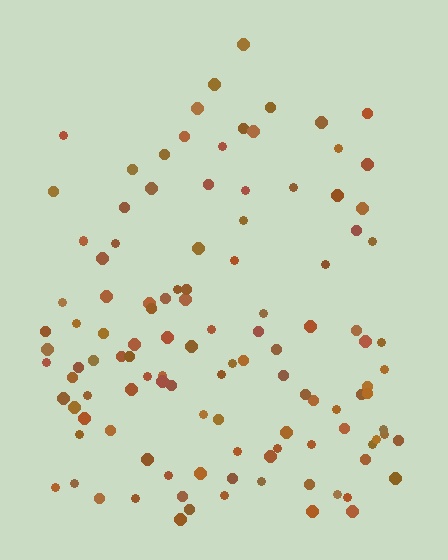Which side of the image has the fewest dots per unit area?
The top.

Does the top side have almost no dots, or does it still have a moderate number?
Still a moderate number, just noticeably fewer than the bottom.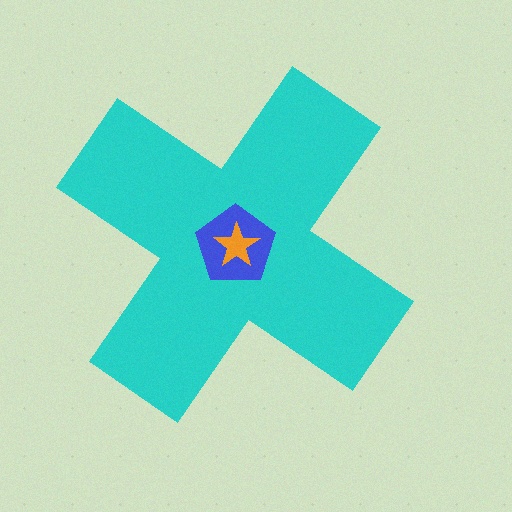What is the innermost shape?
The orange star.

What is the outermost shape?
The cyan cross.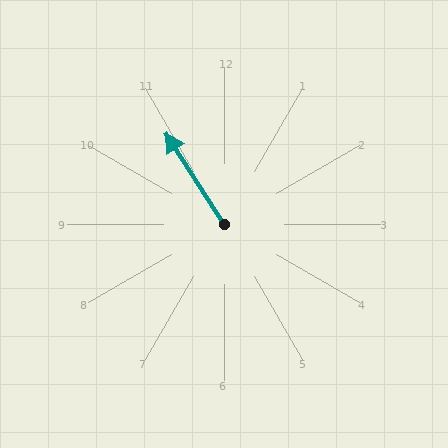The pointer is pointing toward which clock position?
Roughly 11 o'clock.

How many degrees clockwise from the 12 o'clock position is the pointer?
Approximately 327 degrees.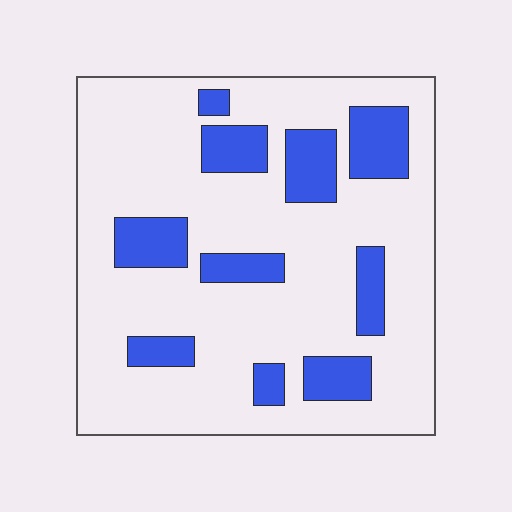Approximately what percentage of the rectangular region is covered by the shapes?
Approximately 20%.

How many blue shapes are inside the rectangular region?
10.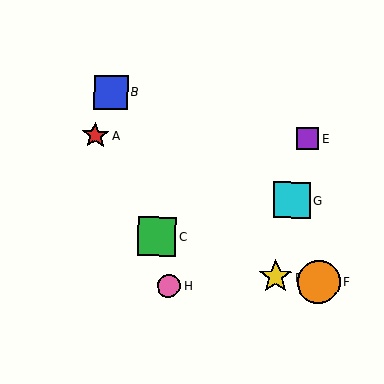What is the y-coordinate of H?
Object H is at y≈285.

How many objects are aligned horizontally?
2 objects (A, E) are aligned horizontally.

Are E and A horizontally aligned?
Yes, both are at y≈139.